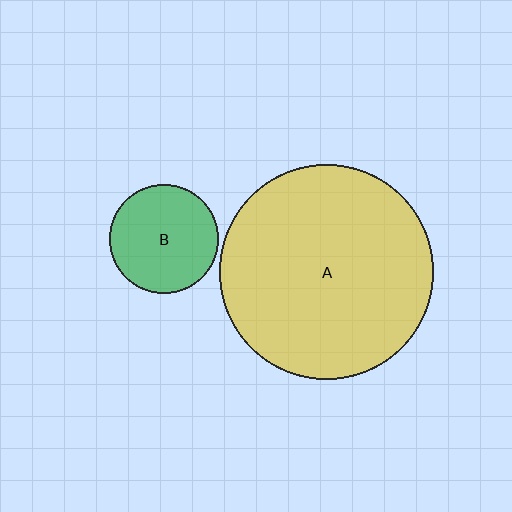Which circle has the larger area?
Circle A (yellow).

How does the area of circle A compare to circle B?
Approximately 3.9 times.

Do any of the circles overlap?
No, none of the circles overlap.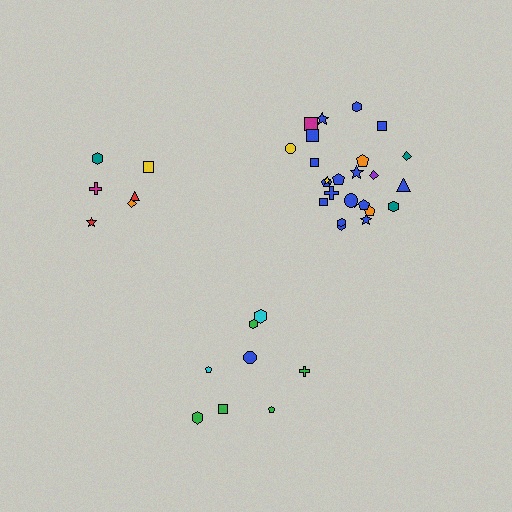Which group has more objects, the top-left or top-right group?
The top-right group.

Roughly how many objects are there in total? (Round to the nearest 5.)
Roughly 40 objects in total.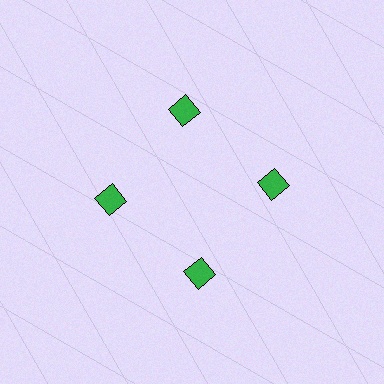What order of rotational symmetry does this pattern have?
This pattern has 4-fold rotational symmetry.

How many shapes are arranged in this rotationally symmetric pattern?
There are 4 shapes, arranged in 4 groups of 1.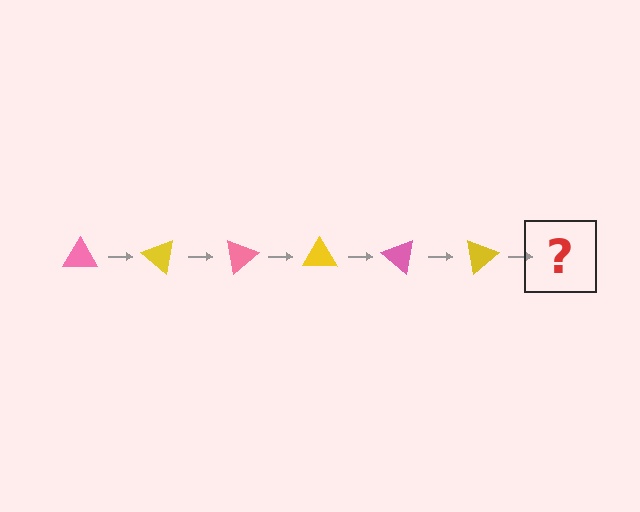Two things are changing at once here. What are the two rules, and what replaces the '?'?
The two rules are that it rotates 40 degrees each step and the color cycles through pink and yellow. The '?' should be a pink triangle, rotated 240 degrees from the start.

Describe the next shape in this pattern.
It should be a pink triangle, rotated 240 degrees from the start.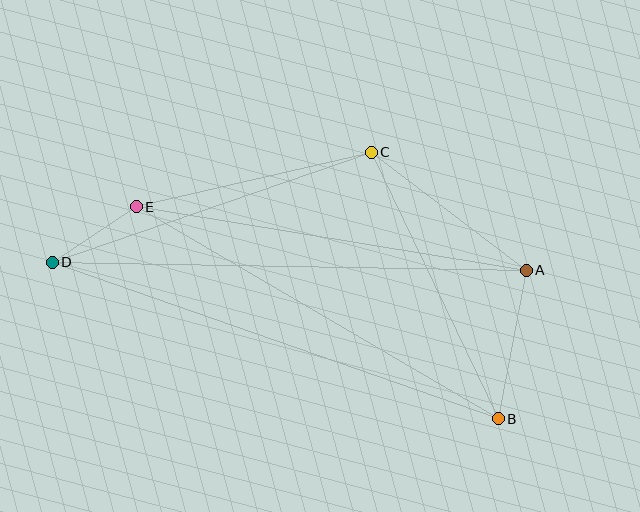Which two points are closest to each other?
Points D and E are closest to each other.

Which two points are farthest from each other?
Points A and D are farthest from each other.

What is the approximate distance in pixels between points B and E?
The distance between B and E is approximately 419 pixels.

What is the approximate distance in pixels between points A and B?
The distance between A and B is approximately 151 pixels.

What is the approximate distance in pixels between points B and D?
The distance between B and D is approximately 473 pixels.